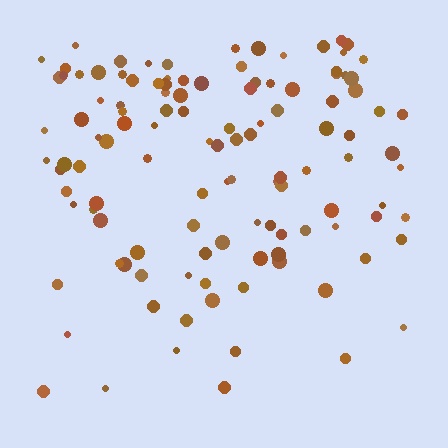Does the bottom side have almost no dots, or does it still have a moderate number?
Still a moderate number, just noticeably fewer than the top.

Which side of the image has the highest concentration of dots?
The top.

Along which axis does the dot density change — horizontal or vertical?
Vertical.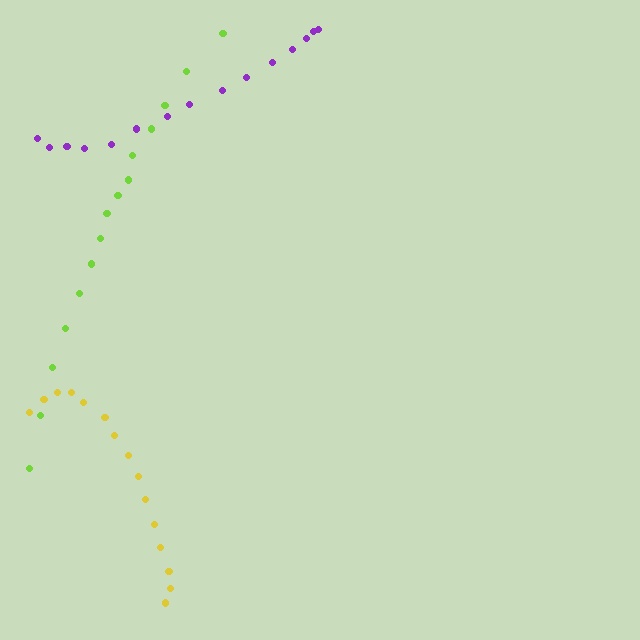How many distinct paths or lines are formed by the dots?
There are 3 distinct paths.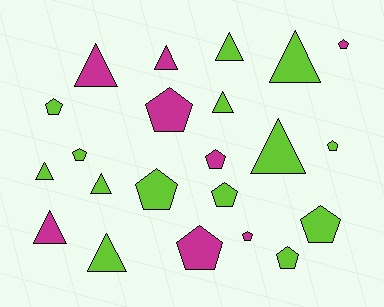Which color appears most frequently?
Lime, with 14 objects.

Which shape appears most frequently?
Pentagon, with 12 objects.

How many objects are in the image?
There are 22 objects.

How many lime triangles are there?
There are 7 lime triangles.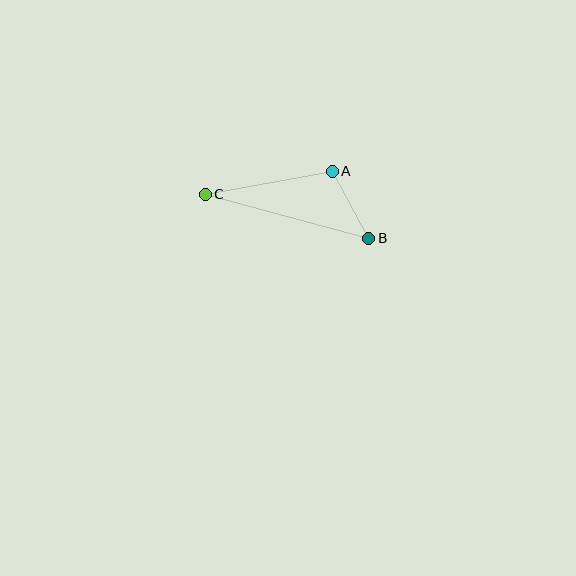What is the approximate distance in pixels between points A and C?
The distance between A and C is approximately 129 pixels.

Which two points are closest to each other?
Points A and B are closest to each other.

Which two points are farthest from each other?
Points B and C are farthest from each other.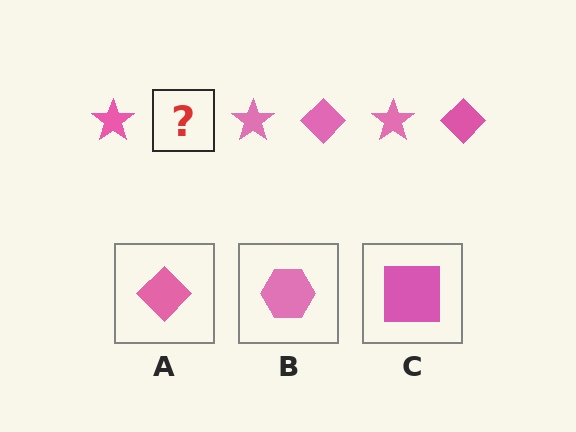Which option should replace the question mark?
Option A.